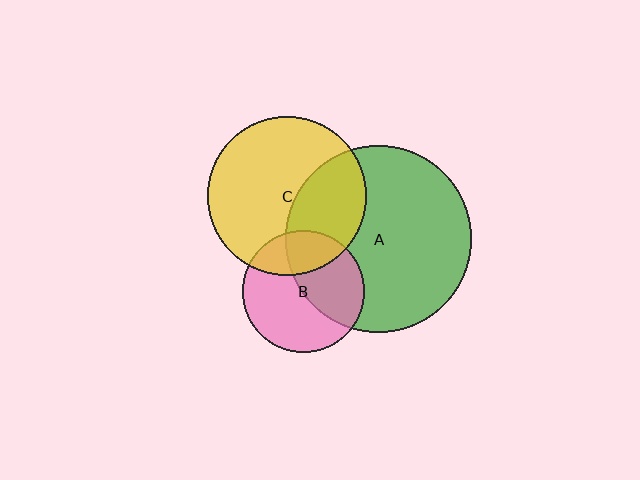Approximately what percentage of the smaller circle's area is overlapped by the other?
Approximately 25%.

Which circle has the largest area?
Circle A (green).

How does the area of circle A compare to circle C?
Approximately 1.4 times.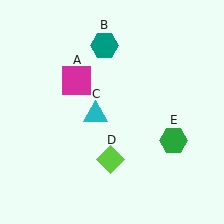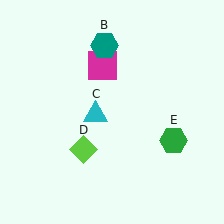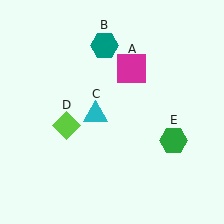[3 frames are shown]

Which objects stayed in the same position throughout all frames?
Teal hexagon (object B) and cyan triangle (object C) and green hexagon (object E) remained stationary.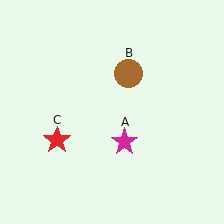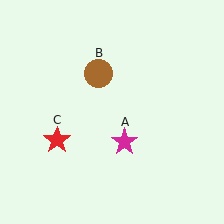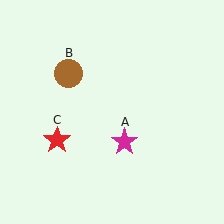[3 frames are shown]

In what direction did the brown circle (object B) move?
The brown circle (object B) moved left.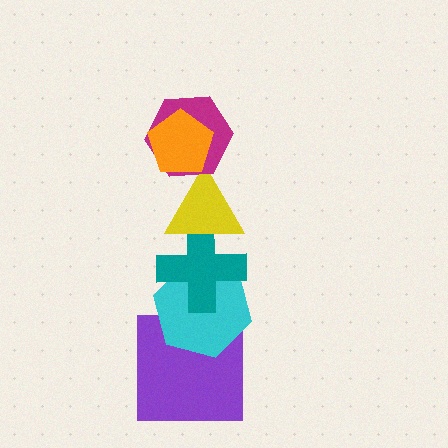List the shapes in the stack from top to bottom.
From top to bottom: the orange pentagon, the magenta hexagon, the yellow triangle, the teal cross, the cyan hexagon, the purple square.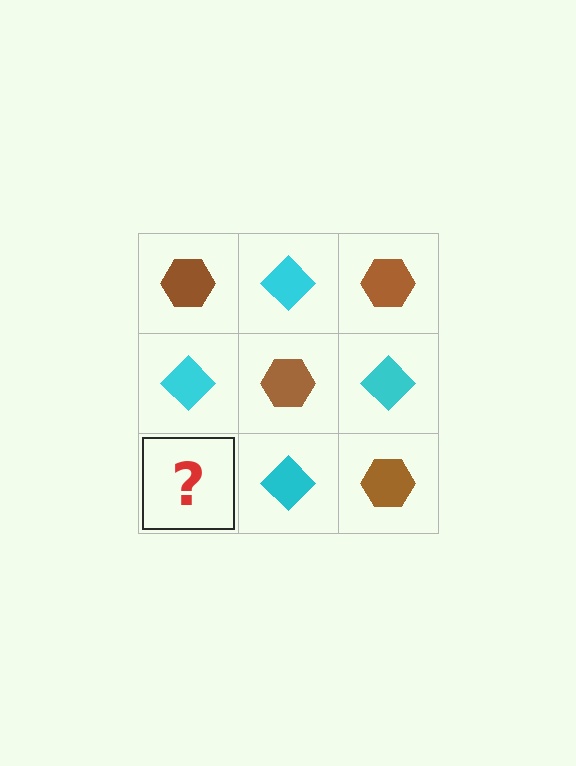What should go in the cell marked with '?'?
The missing cell should contain a brown hexagon.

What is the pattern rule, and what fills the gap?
The rule is that it alternates brown hexagon and cyan diamond in a checkerboard pattern. The gap should be filled with a brown hexagon.